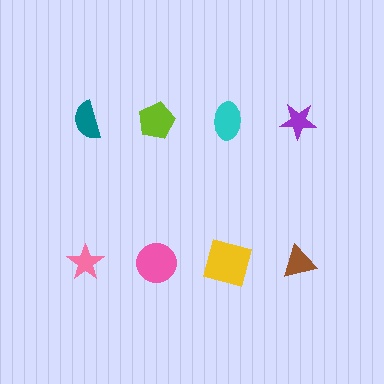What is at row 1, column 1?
A teal semicircle.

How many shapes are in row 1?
4 shapes.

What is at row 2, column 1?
A pink star.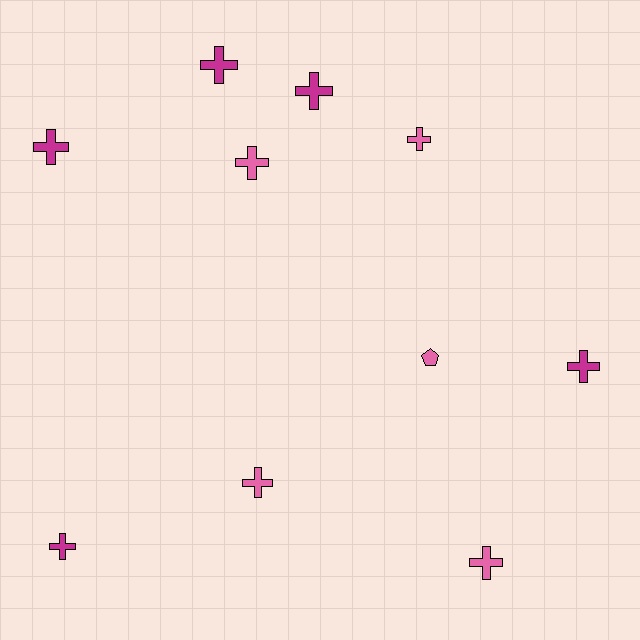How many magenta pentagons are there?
There are no magenta pentagons.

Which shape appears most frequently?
Cross, with 9 objects.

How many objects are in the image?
There are 10 objects.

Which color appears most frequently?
Pink, with 5 objects.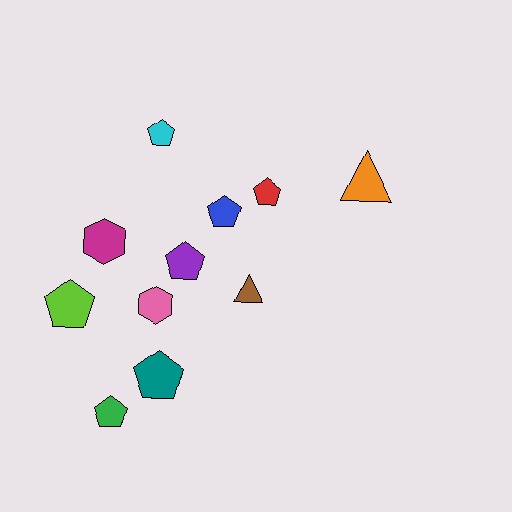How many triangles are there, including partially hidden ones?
There are 2 triangles.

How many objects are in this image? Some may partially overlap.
There are 11 objects.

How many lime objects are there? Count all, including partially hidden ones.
There is 1 lime object.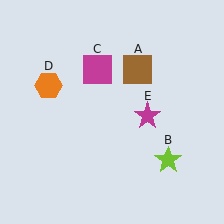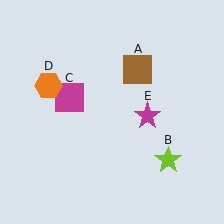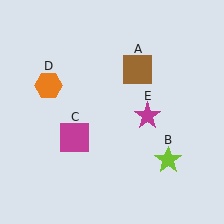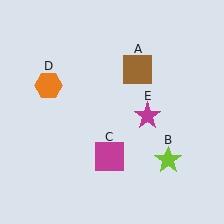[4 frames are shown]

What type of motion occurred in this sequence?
The magenta square (object C) rotated counterclockwise around the center of the scene.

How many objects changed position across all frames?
1 object changed position: magenta square (object C).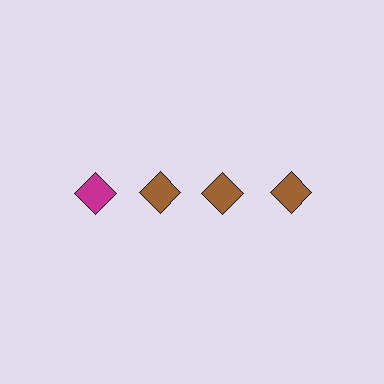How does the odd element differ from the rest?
It has a different color: magenta instead of brown.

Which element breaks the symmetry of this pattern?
The magenta diamond in the top row, leftmost column breaks the symmetry. All other shapes are brown diamonds.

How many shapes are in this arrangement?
There are 4 shapes arranged in a grid pattern.